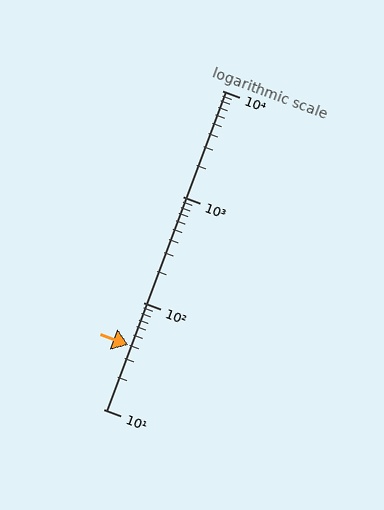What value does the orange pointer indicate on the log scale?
The pointer indicates approximately 40.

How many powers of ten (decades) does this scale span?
The scale spans 3 decades, from 10 to 10000.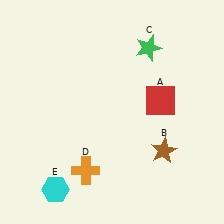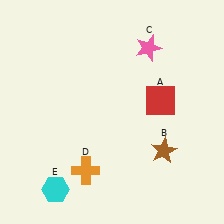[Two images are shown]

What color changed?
The star (C) changed from green in Image 1 to pink in Image 2.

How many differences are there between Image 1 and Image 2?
There is 1 difference between the two images.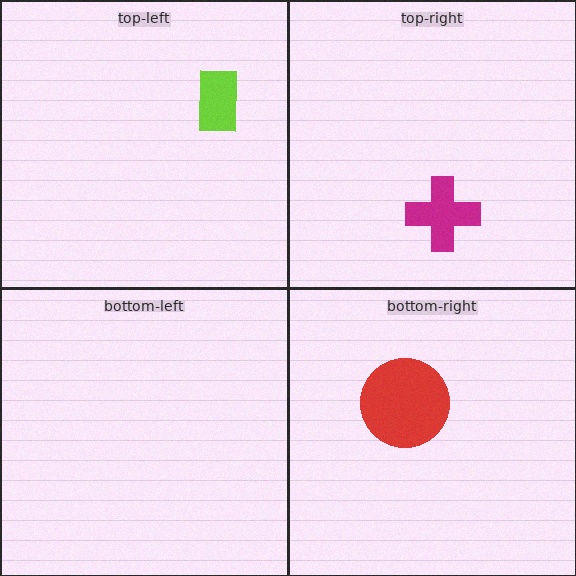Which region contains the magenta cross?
The top-right region.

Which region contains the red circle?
The bottom-right region.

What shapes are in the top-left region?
The lime rectangle.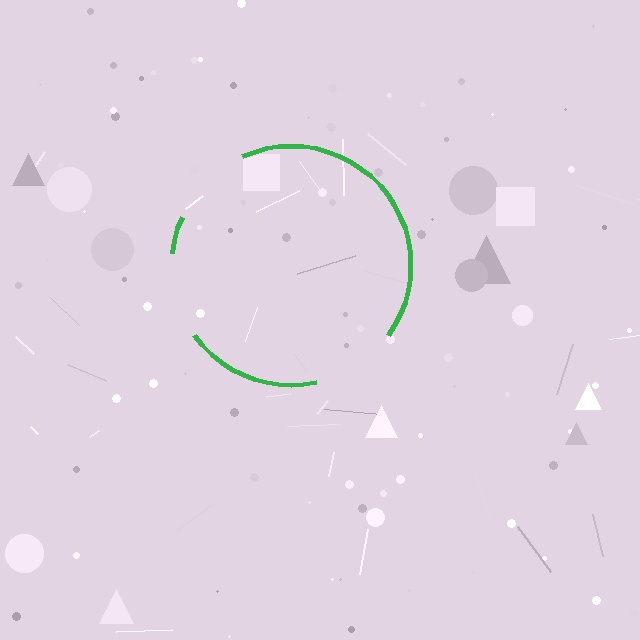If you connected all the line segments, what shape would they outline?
They would outline a circle.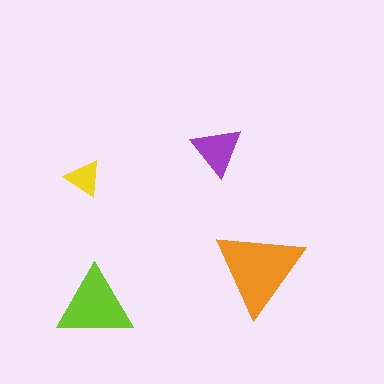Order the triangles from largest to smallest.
the orange one, the lime one, the purple one, the yellow one.